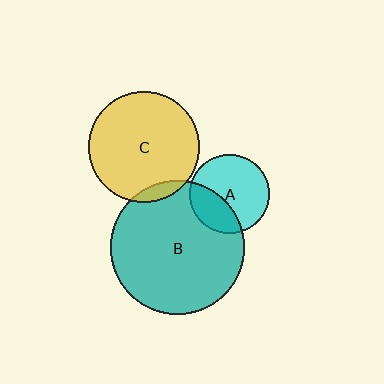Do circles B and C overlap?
Yes.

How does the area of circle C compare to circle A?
Approximately 2.0 times.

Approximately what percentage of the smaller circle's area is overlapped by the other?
Approximately 5%.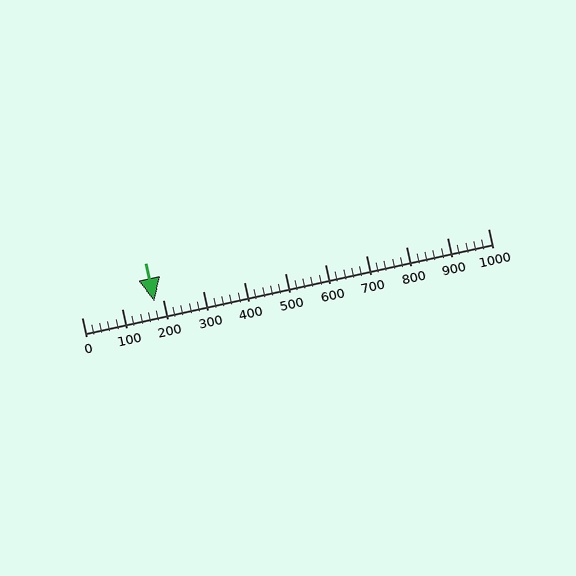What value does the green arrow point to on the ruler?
The green arrow points to approximately 180.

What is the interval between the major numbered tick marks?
The major tick marks are spaced 100 units apart.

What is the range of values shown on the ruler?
The ruler shows values from 0 to 1000.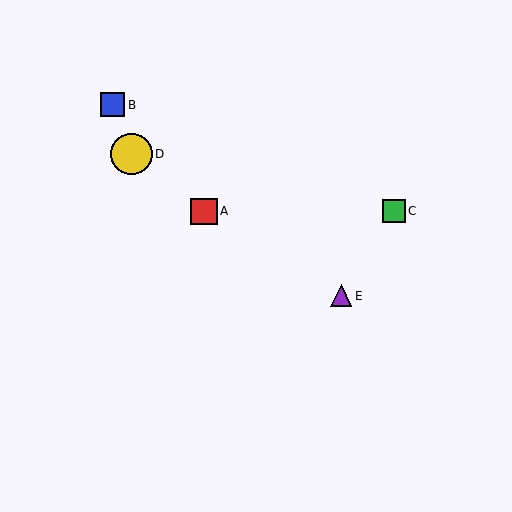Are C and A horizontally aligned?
Yes, both are at y≈211.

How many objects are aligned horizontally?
2 objects (A, C) are aligned horizontally.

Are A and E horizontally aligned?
No, A is at y≈211 and E is at y≈296.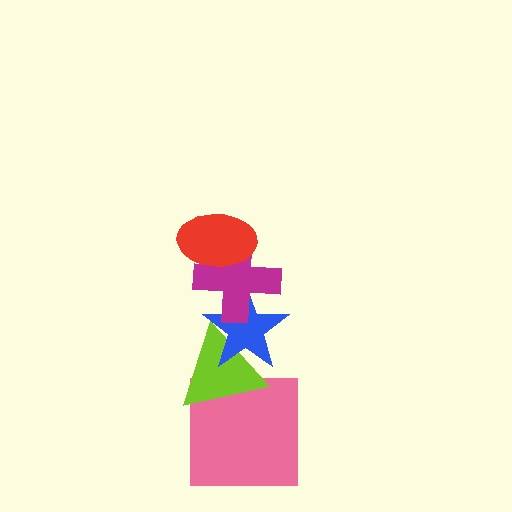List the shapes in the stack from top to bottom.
From top to bottom: the red ellipse, the magenta cross, the blue star, the lime triangle, the pink square.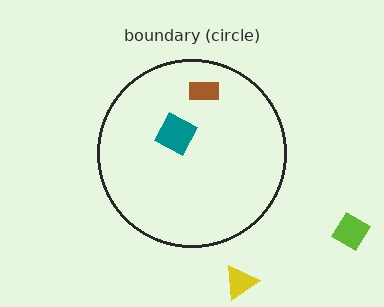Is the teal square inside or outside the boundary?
Inside.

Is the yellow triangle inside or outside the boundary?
Outside.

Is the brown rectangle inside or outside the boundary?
Inside.